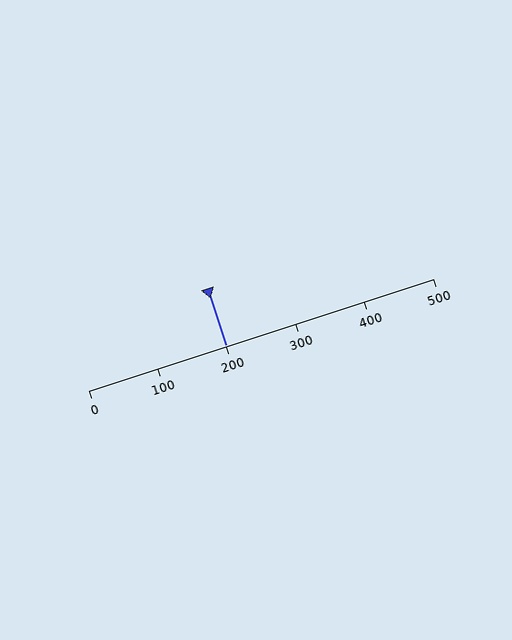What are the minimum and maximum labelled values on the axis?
The axis runs from 0 to 500.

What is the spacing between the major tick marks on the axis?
The major ticks are spaced 100 apart.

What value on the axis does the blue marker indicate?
The marker indicates approximately 200.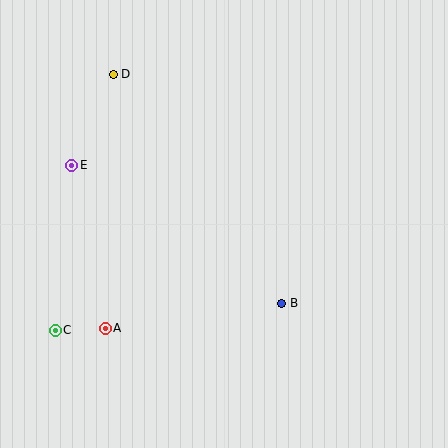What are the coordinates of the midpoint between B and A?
The midpoint between B and A is at (193, 316).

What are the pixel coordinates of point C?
Point C is at (55, 330).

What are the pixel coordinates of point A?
Point A is at (105, 328).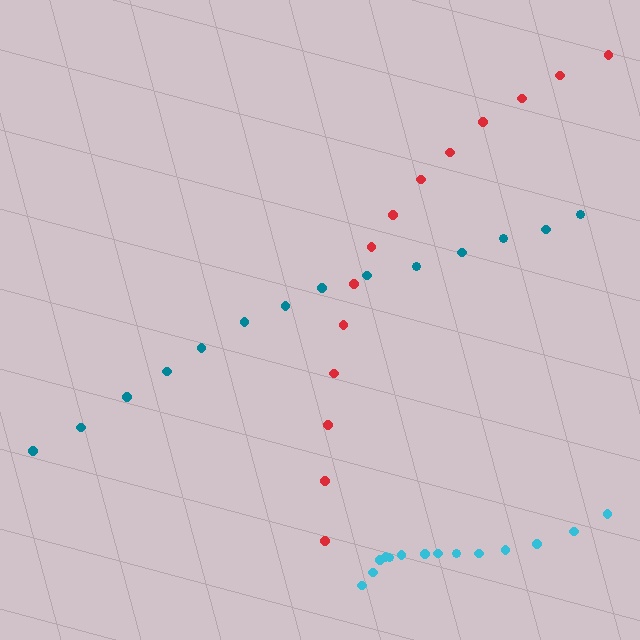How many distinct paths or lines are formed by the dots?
There are 3 distinct paths.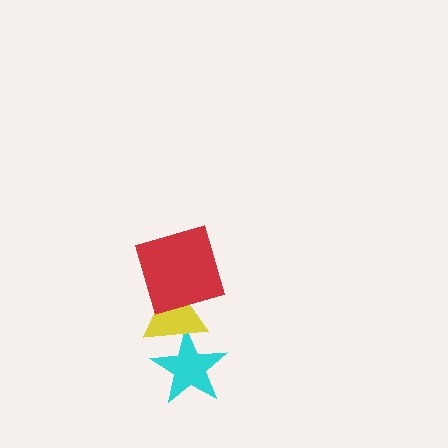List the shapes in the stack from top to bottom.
From top to bottom: the red square, the yellow triangle, the cyan star.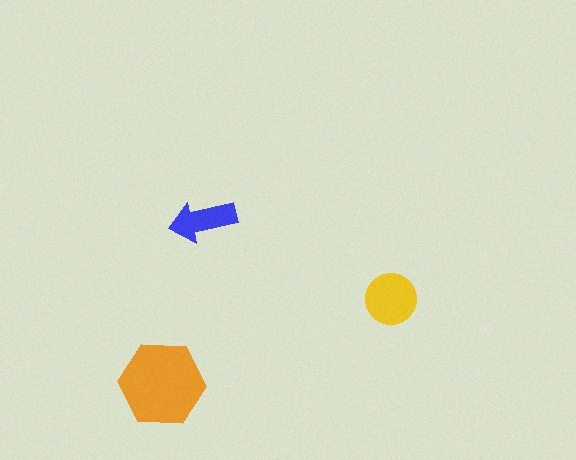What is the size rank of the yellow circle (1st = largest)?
2nd.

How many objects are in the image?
There are 3 objects in the image.